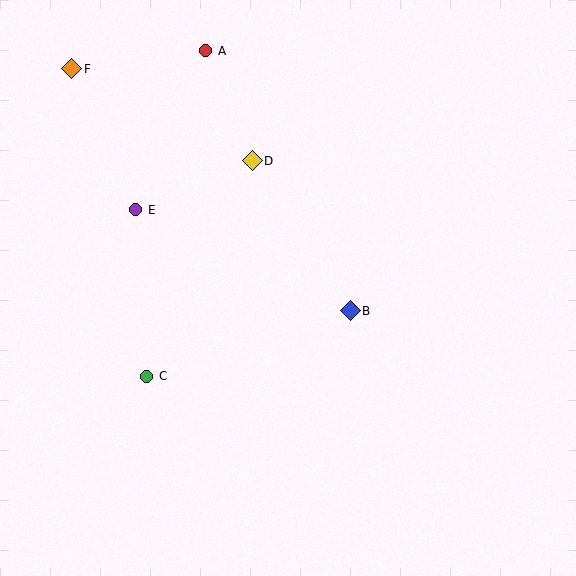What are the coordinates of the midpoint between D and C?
The midpoint between D and C is at (199, 269).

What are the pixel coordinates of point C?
Point C is at (146, 376).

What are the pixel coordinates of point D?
Point D is at (252, 161).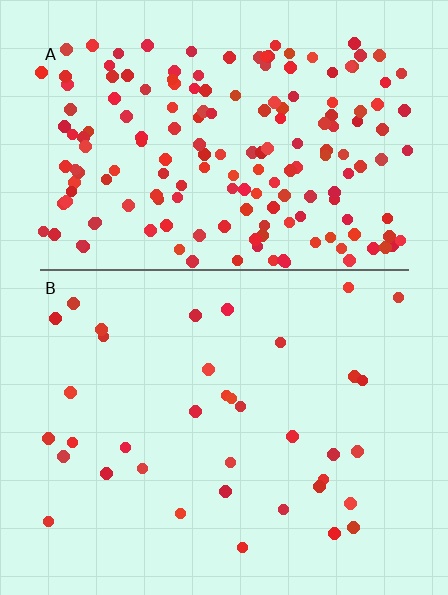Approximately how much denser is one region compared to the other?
Approximately 4.8× — region A over region B.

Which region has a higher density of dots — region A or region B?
A (the top).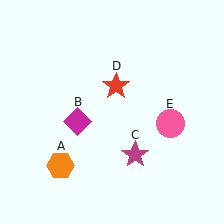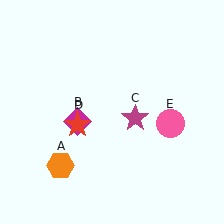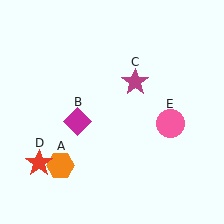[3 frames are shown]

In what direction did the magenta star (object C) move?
The magenta star (object C) moved up.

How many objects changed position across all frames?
2 objects changed position: magenta star (object C), red star (object D).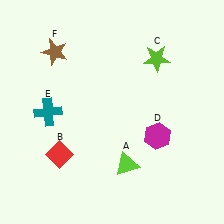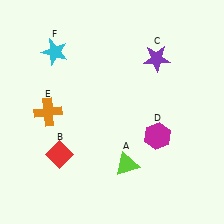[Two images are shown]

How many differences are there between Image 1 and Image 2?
There are 3 differences between the two images.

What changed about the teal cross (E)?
In Image 1, E is teal. In Image 2, it changed to orange.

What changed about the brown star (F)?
In Image 1, F is brown. In Image 2, it changed to cyan.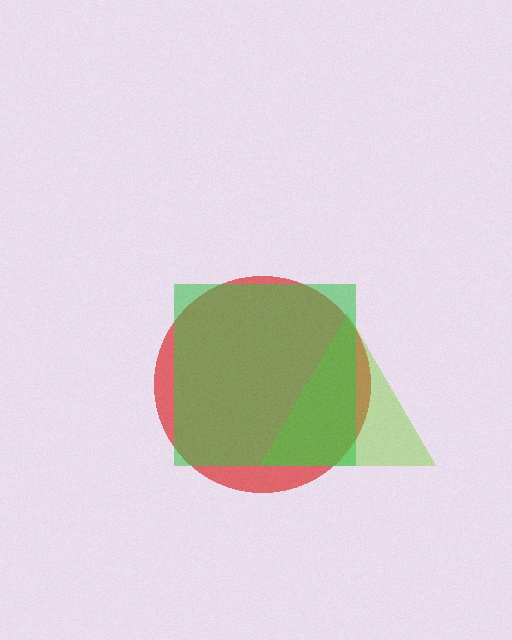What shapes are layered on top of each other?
The layered shapes are: a red circle, a lime triangle, a green square.